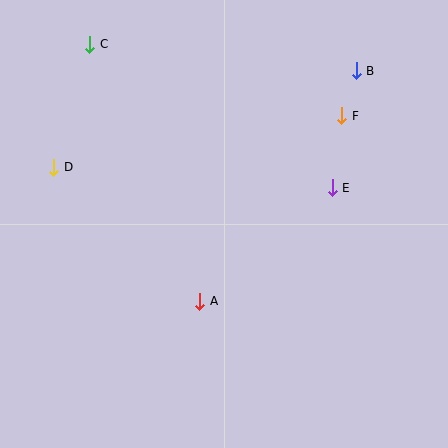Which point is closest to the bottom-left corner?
Point A is closest to the bottom-left corner.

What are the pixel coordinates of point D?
Point D is at (54, 167).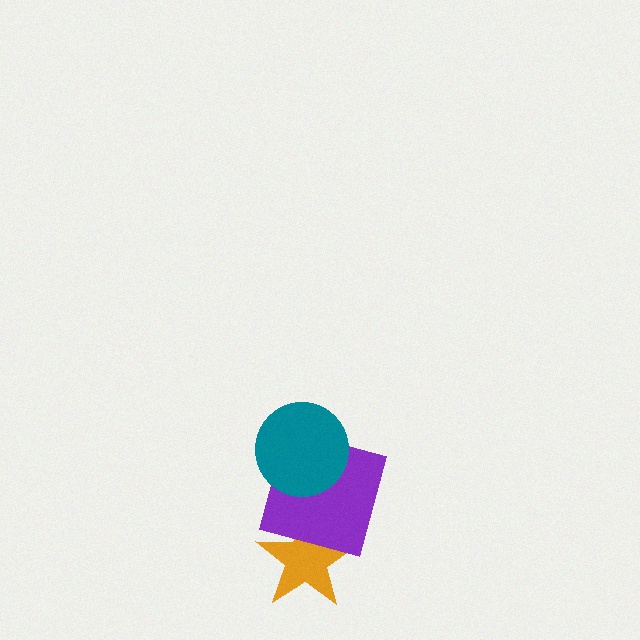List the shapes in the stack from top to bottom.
From top to bottom: the teal circle, the purple square, the orange star.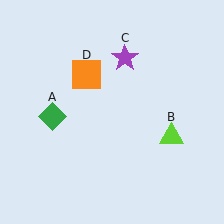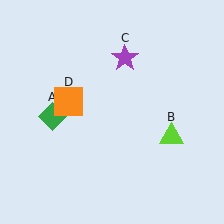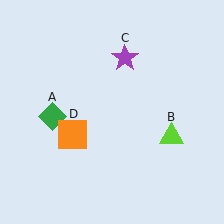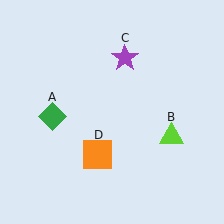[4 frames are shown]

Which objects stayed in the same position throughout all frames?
Green diamond (object A) and lime triangle (object B) and purple star (object C) remained stationary.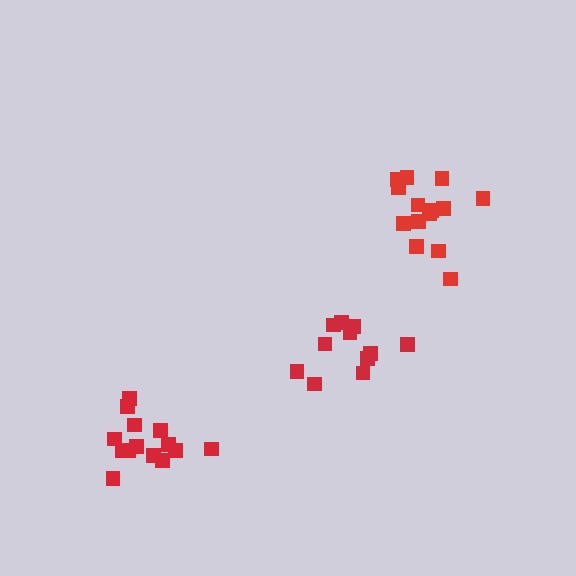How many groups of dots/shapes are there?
There are 3 groups.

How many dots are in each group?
Group 1: 14 dots, Group 2: 14 dots, Group 3: 11 dots (39 total).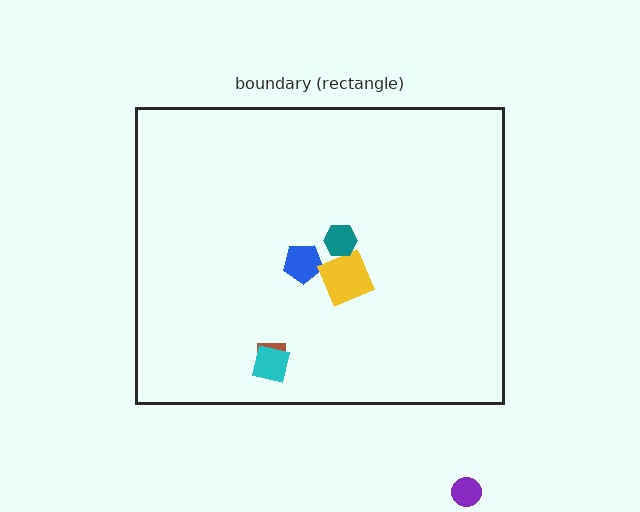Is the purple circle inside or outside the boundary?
Outside.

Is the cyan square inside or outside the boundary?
Inside.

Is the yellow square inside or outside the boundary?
Inside.